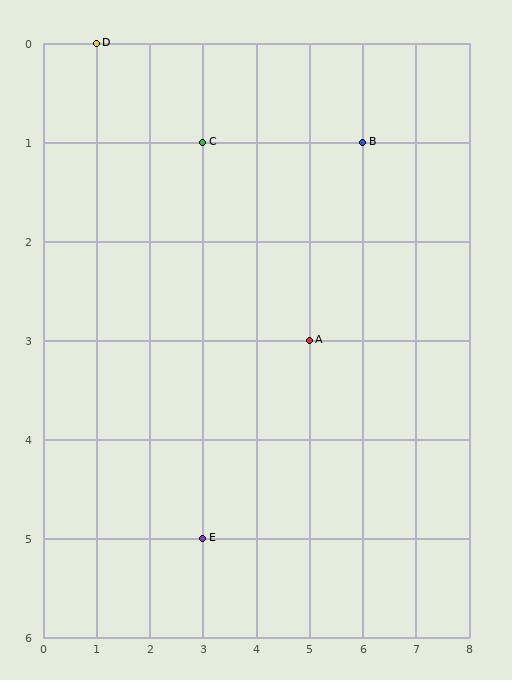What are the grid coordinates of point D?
Point D is at grid coordinates (1, 0).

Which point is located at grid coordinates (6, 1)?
Point B is at (6, 1).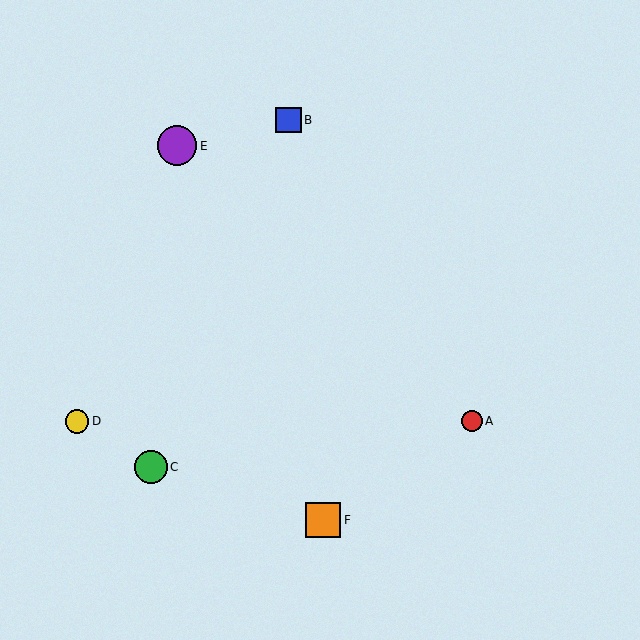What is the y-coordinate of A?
Object A is at y≈421.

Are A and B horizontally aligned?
No, A is at y≈421 and B is at y≈120.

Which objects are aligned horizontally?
Objects A, D are aligned horizontally.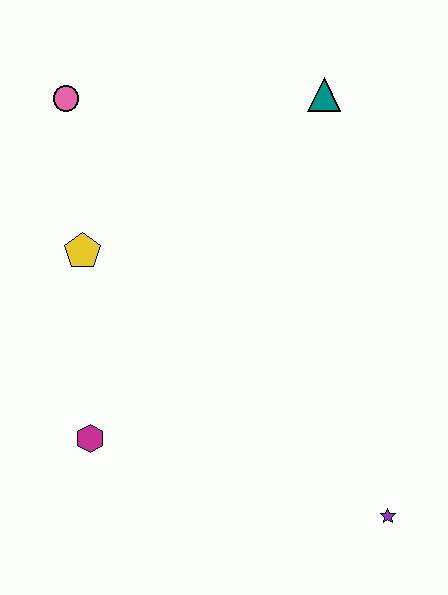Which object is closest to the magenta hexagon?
The yellow pentagon is closest to the magenta hexagon.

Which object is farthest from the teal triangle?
The purple star is farthest from the teal triangle.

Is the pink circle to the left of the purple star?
Yes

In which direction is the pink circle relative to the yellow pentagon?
The pink circle is above the yellow pentagon.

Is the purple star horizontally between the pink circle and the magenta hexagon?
No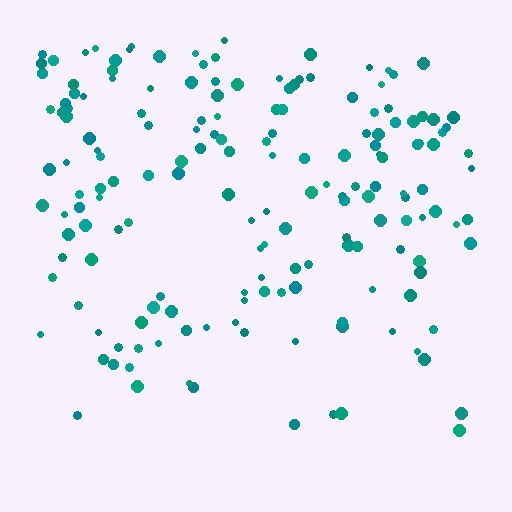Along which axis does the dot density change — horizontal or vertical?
Vertical.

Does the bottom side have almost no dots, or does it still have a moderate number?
Still a moderate number, just noticeably fewer than the top.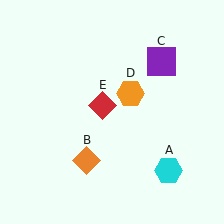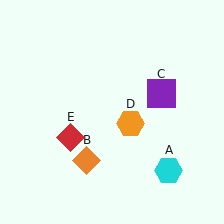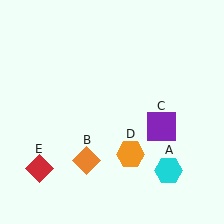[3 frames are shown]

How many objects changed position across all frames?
3 objects changed position: purple square (object C), orange hexagon (object D), red diamond (object E).